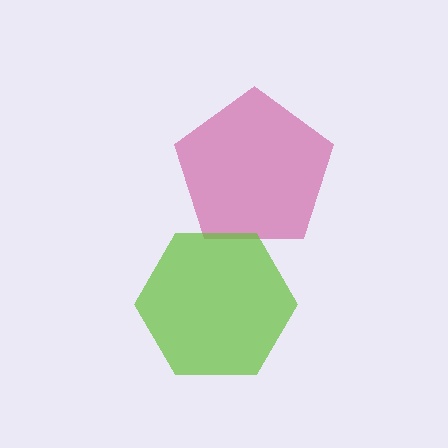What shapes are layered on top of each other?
The layered shapes are: a magenta pentagon, a lime hexagon.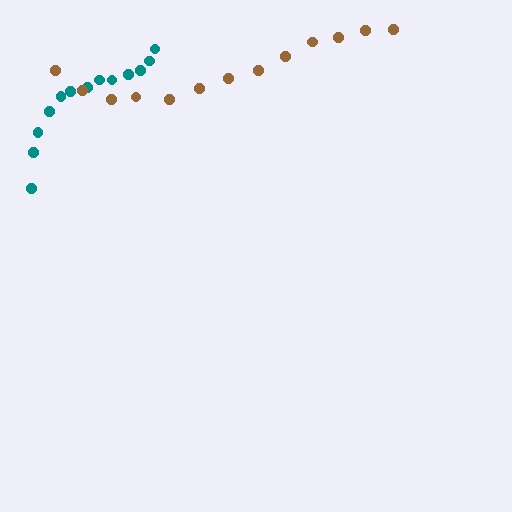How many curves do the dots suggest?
There are 2 distinct paths.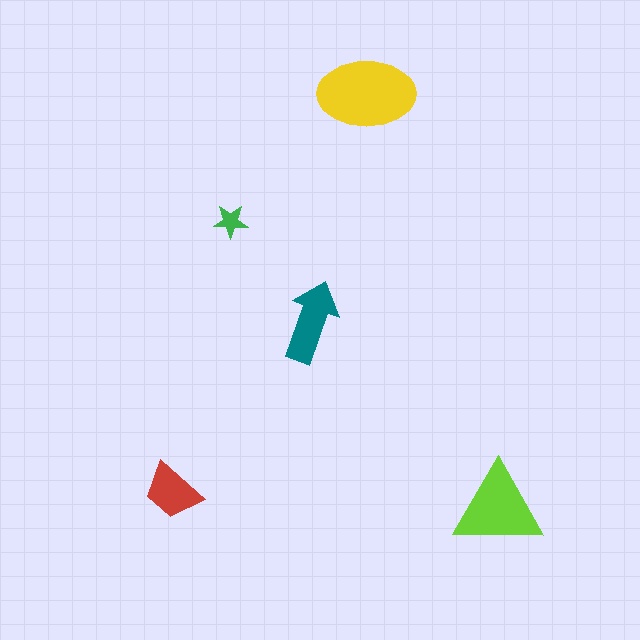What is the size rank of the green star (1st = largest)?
5th.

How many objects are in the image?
There are 5 objects in the image.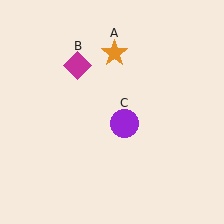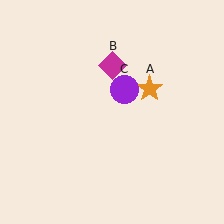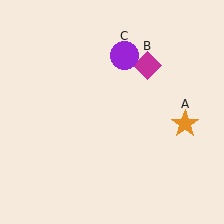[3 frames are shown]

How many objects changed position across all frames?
3 objects changed position: orange star (object A), magenta diamond (object B), purple circle (object C).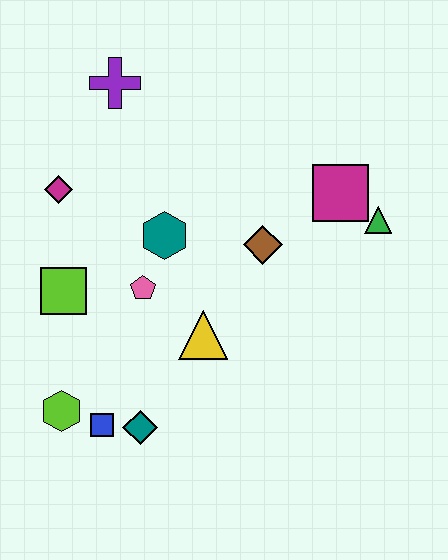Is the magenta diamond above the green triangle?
Yes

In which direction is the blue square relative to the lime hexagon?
The blue square is to the right of the lime hexagon.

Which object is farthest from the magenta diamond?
The green triangle is farthest from the magenta diamond.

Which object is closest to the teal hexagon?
The pink pentagon is closest to the teal hexagon.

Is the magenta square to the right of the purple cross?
Yes